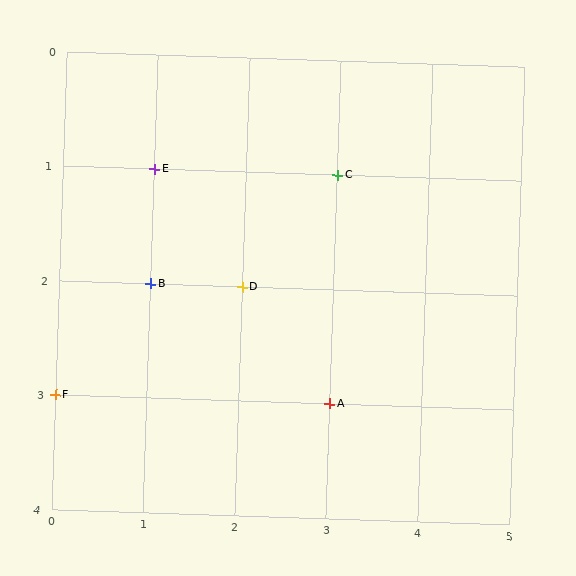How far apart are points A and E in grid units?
Points A and E are 2 columns and 2 rows apart (about 2.8 grid units diagonally).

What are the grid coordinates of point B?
Point B is at grid coordinates (1, 2).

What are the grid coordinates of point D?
Point D is at grid coordinates (2, 2).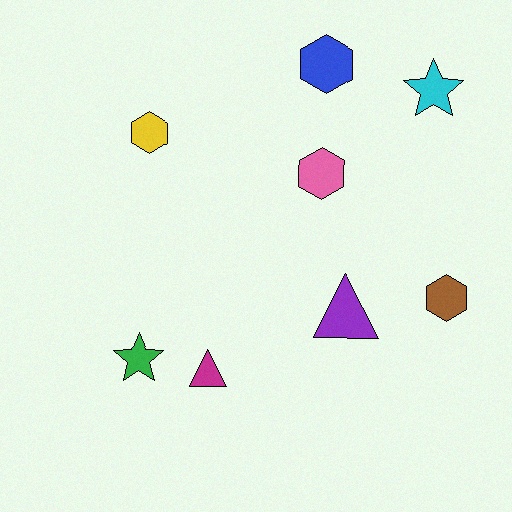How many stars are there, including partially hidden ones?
There are 2 stars.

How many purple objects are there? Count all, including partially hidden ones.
There is 1 purple object.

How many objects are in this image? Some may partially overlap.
There are 8 objects.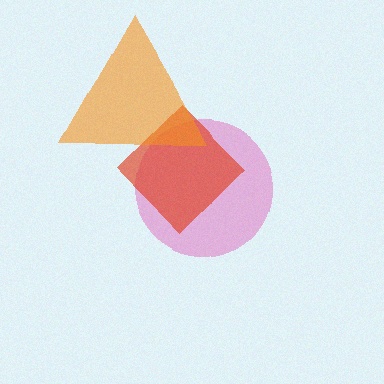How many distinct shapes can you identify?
There are 3 distinct shapes: a pink circle, a red diamond, an orange triangle.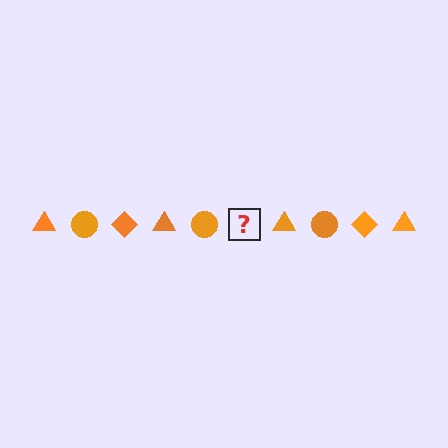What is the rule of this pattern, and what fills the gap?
The rule is that the pattern cycles through triangle, circle, diamond shapes in orange. The gap should be filled with an orange diamond.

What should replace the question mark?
The question mark should be replaced with an orange diamond.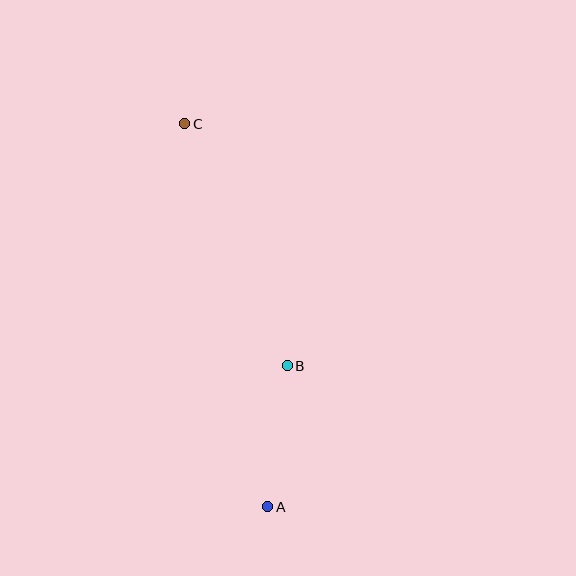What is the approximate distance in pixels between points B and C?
The distance between B and C is approximately 263 pixels.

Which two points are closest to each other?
Points A and B are closest to each other.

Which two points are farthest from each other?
Points A and C are farthest from each other.